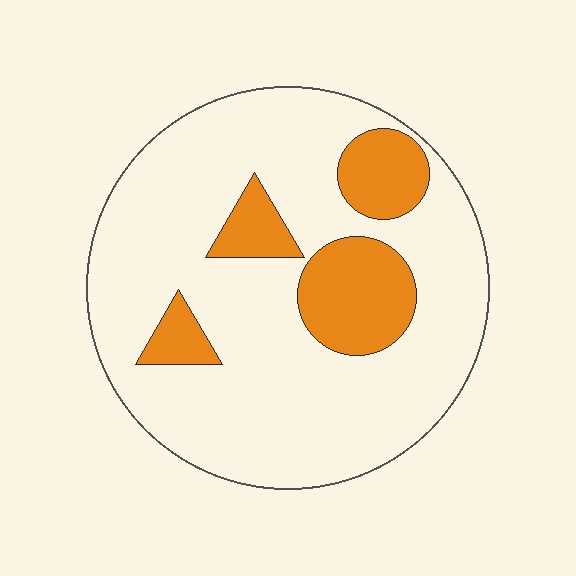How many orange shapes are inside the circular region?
4.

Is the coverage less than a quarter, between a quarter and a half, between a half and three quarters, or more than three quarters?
Less than a quarter.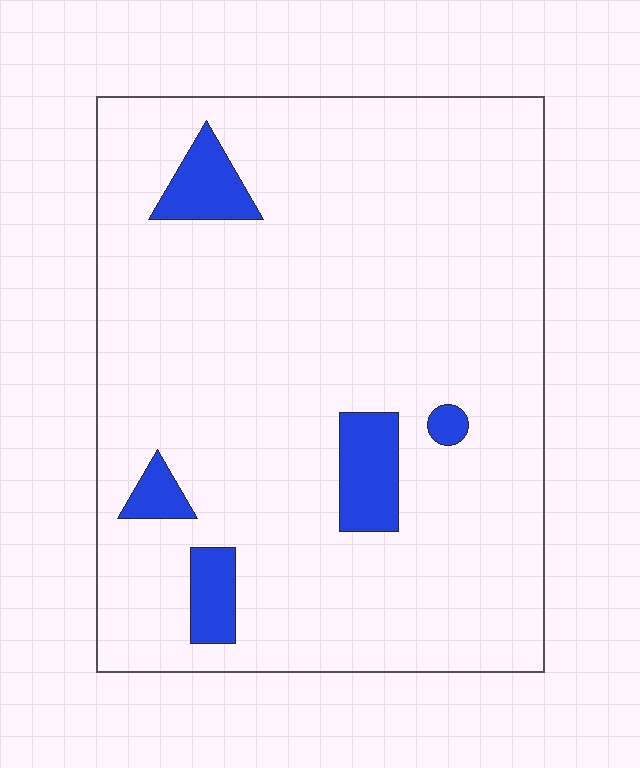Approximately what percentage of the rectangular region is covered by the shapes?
Approximately 10%.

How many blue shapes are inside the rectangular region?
5.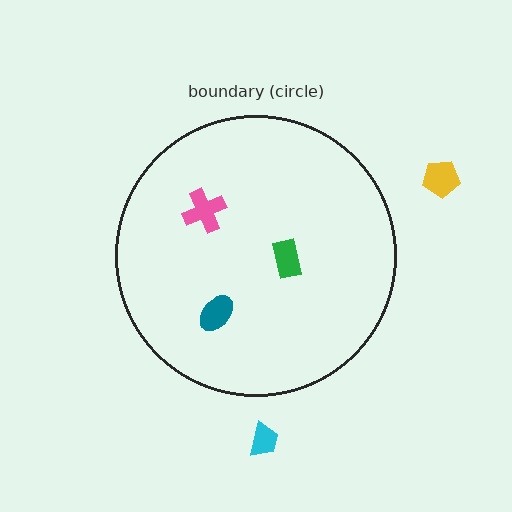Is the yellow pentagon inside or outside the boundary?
Outside.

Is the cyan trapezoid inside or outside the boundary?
Outside.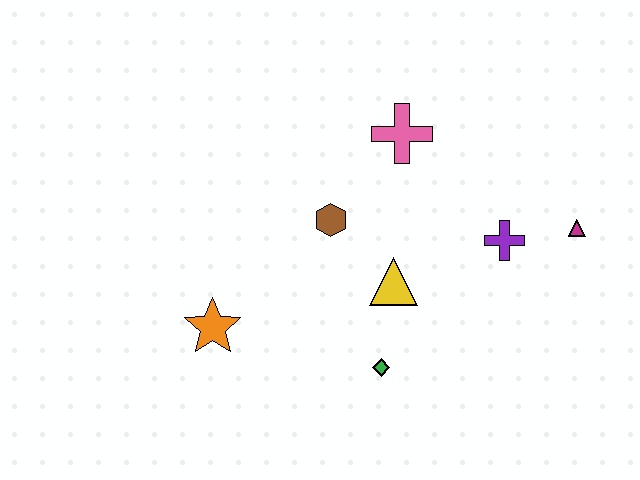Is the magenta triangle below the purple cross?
No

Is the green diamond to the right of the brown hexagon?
Yes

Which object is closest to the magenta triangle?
The purple cross is closest to the magenta triangle.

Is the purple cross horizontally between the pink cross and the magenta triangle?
Yes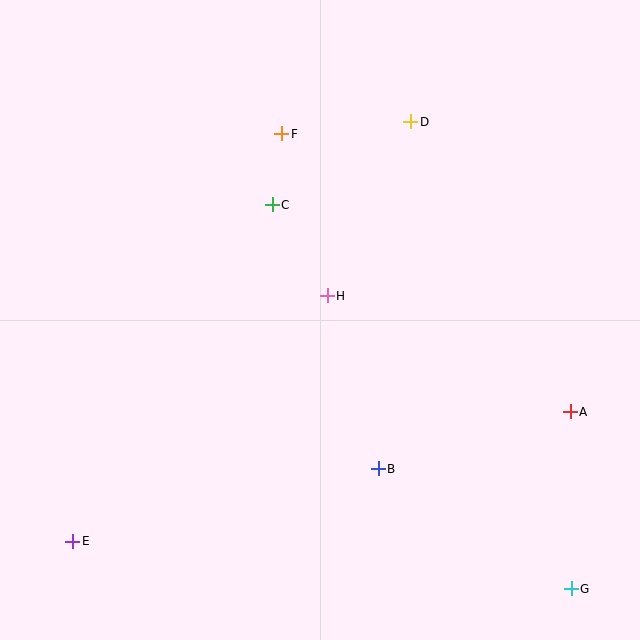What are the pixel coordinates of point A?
Point A is at (570, 412).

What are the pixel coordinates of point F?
Point F is at (282, 134).